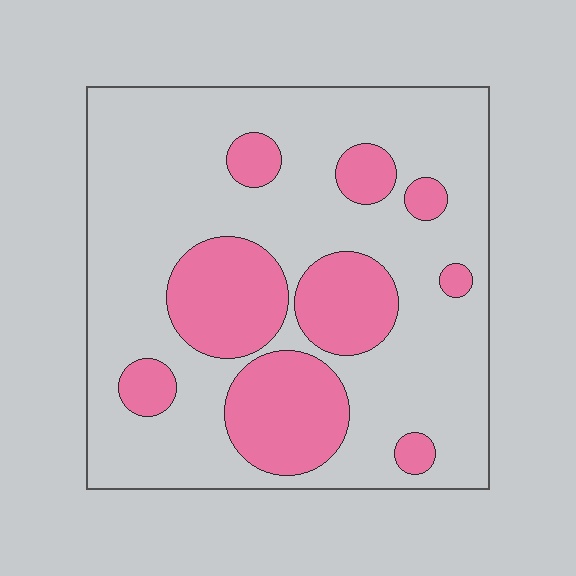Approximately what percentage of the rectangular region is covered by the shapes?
Approximately 30%.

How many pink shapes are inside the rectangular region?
9.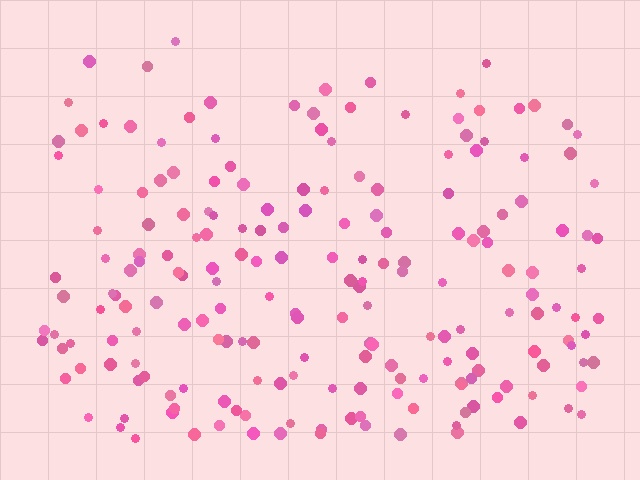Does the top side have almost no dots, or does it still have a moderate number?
Still a moderate number, just noticeably fewer than the bottom.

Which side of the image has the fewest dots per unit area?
The top.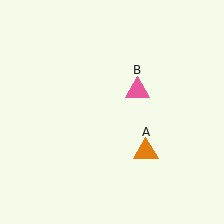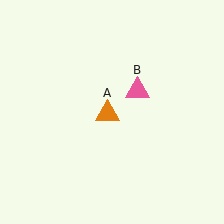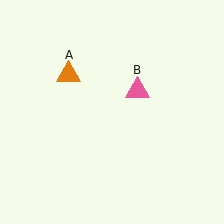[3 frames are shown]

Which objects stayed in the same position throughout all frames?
Pink triangle (object B) remained stationary.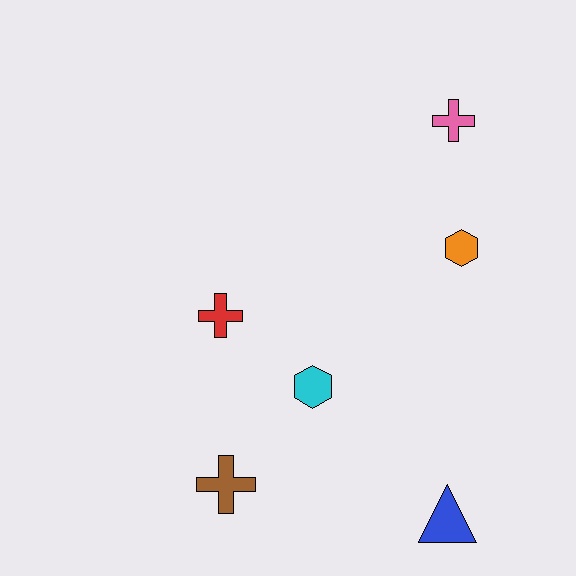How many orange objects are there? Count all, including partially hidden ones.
There is 1 orange object.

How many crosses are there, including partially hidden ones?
There are 3 crosses.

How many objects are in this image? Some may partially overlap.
There are 6 objects.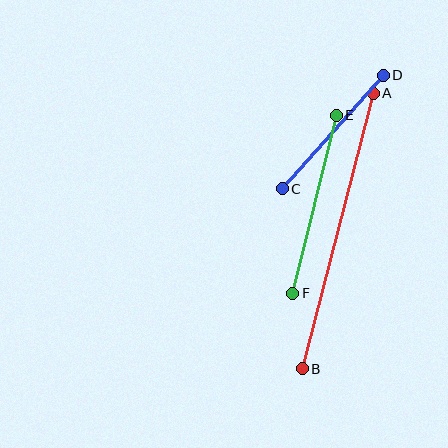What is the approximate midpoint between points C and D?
The midpoint is at approximately (333, 132) pixels.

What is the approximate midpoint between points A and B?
The midpoint is at approximately (338, 231) pixels.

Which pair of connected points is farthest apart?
Points A and B are farthest apart.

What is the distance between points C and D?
The distance is approximately 152 pixels.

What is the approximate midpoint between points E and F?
The midpoint is at approximately (315, 204) pixels.